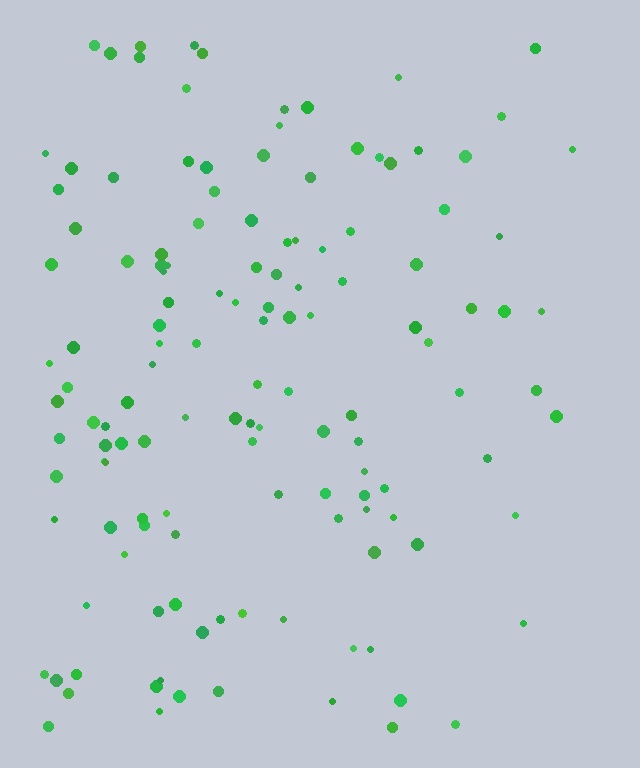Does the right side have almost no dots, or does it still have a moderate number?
Still a moderate number, just noticeably fewer than the left.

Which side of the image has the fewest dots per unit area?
The right.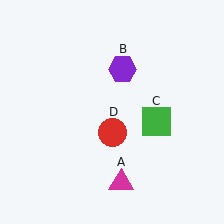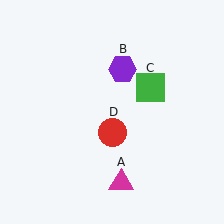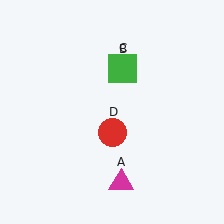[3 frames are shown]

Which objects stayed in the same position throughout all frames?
Magenta triangle (object A) and purple hexagon (object B) and red circle (object D) remained stationary.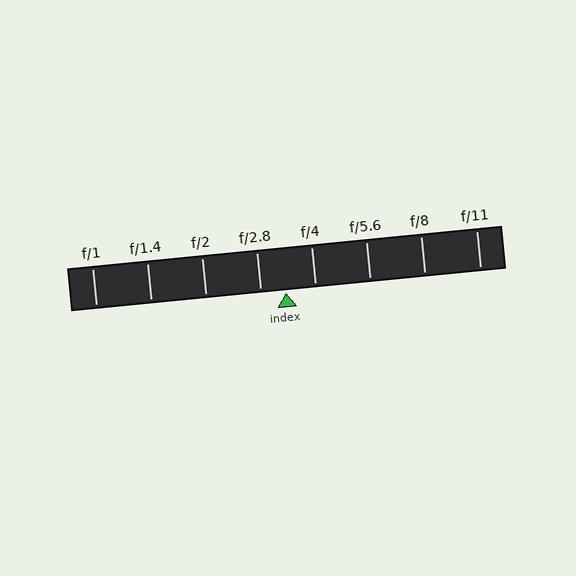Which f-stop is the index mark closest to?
The index mark is closest to f/2.8.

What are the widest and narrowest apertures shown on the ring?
The widest aperture shown is f/1 and the narrowest is f/11.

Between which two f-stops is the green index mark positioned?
The index mark is between f/2.8 and f/4.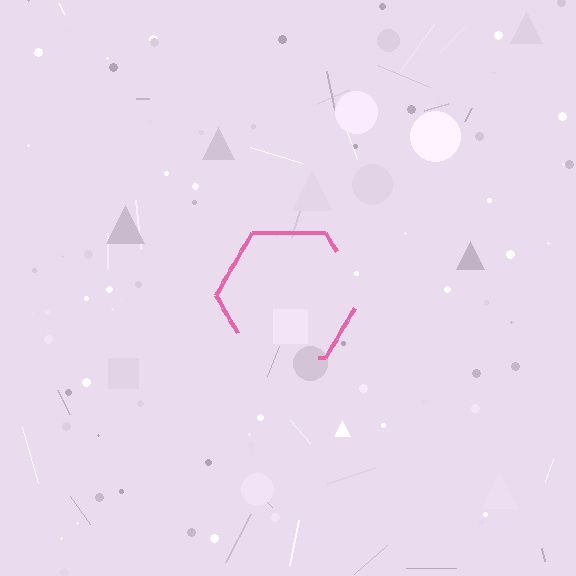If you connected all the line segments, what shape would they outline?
They would outline a hexagon.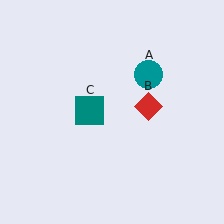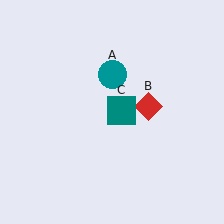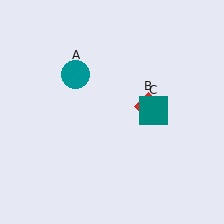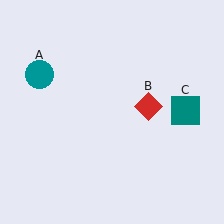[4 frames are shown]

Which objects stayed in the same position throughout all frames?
Red diamond (object B) remained stationary.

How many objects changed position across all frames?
2 objects changed position: teal circle (object A), teal square (object C).